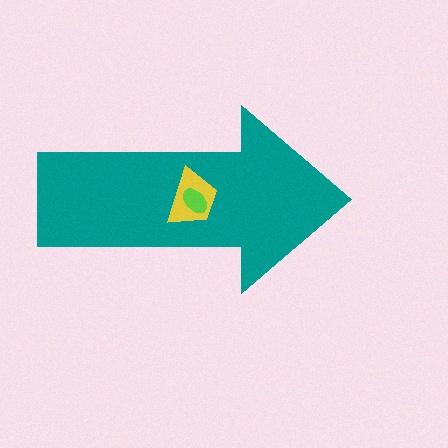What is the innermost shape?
The lime ellipse.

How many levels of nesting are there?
3.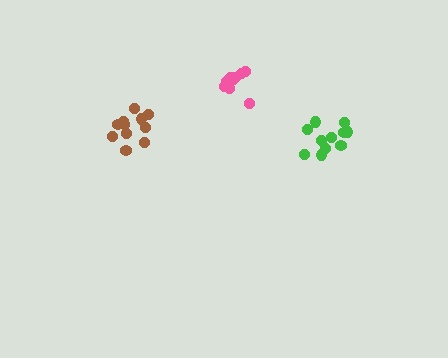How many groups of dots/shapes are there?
There are 3 groups.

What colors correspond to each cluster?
The clusters are colored: green, brown, pink.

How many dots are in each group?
Group 1: 11 dots, Group 2: 11 dots, Group 3: 9 dots (31 total).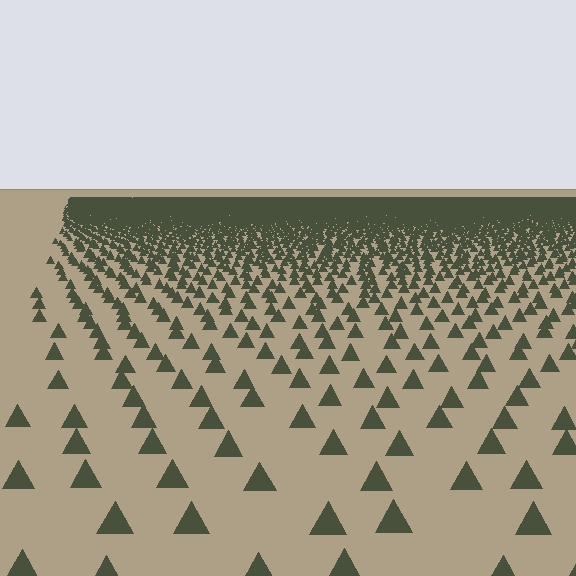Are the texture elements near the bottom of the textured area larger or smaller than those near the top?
Larger. Near the bottom, elements are closer to the viewer and appear at a bigger on-screen size.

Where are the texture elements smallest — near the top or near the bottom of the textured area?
Near the top.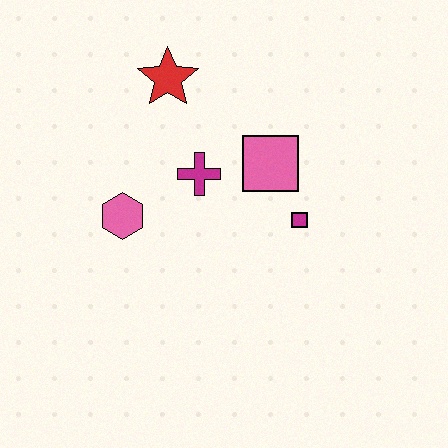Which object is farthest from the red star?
The magenta square is farthest from the red star.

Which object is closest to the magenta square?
The pink square is closest to the magenta square.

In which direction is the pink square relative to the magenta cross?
The pink square is to the right of the magenta cross.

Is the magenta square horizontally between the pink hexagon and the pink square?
No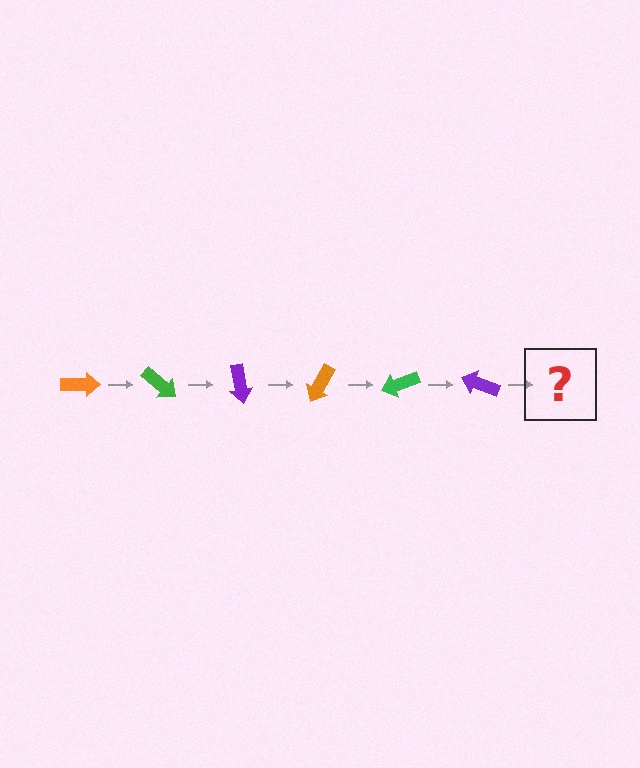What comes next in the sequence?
The next element should be an orange arrow, rotated 240 degrees from the start.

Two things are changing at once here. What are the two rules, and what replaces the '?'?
The two rules are that it rotates 40 degrees each step and the color cycles through orange, green, and purple. The '?' should be an orange arrow, rotated 240 degrees from the start.